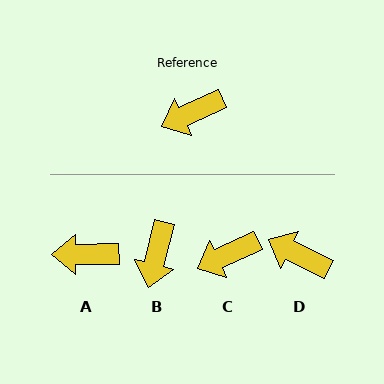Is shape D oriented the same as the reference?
No, it is off by about 51 degrees.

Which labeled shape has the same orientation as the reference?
C.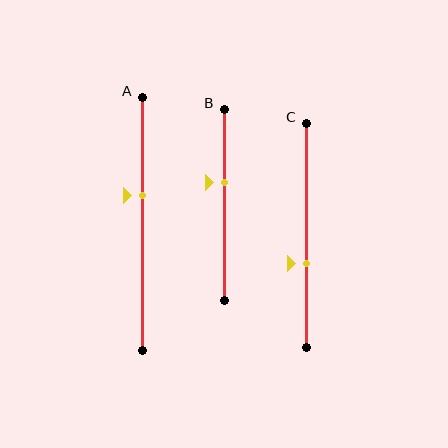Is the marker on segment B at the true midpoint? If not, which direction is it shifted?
No, the marker on segment B is shifted upward by about 12% of the segment length.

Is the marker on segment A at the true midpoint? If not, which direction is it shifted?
No, the marker on segment A is shifted upward by about 11% of the segment length.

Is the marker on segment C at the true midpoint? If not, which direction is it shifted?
No, the marker on segment C is shifted downward by about 12% of the segment length.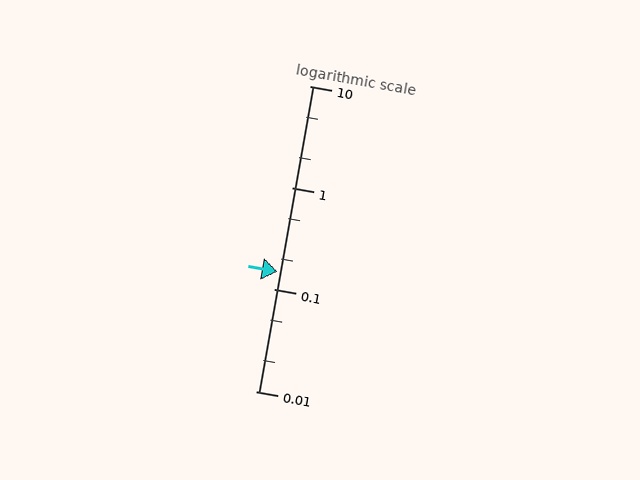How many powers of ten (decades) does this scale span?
The scale spans 3 decades, from 0.01 to 10.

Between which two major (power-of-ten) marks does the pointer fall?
The pointer is between 0.1 and 1.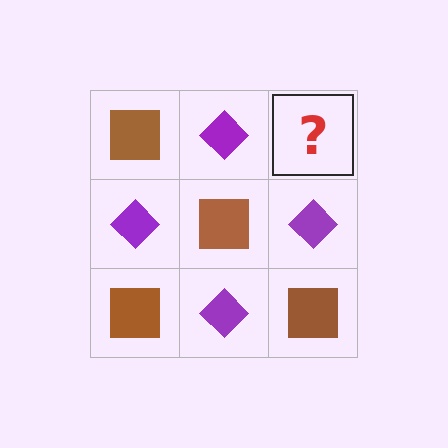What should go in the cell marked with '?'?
The missing cell should contain a brown square.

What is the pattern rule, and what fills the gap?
The rule is that it alternates brown square and purple diamond in a checkerboard pattern. The gap should be filled with a brown square.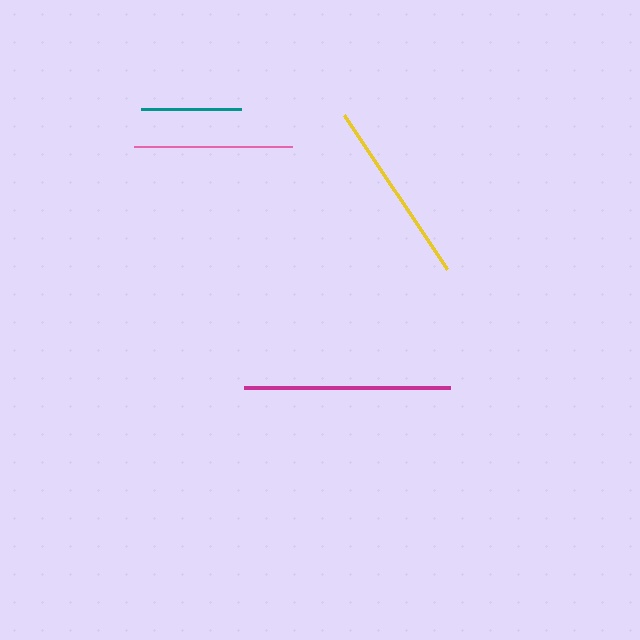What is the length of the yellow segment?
The yellow segment is approximately 185 pixels long.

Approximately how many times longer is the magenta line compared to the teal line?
The magenta line is approximately 2.0 times the length of the teal line.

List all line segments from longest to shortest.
From longest to shortest: magenta, yellow, pink, teal.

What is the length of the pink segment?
The pink segment is approximately 158 pixels long.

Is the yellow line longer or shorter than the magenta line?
The magenta line is longer than the yellow line.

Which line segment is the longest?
The magenta line is the longest at approximately 206 pixels.